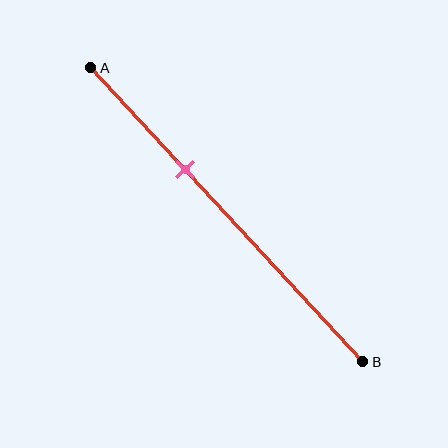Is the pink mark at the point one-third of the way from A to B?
Yes, the mark is approximately at the one-third point.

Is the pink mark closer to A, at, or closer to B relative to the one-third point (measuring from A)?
The pink mark is approximately at the one-third point of segment AB.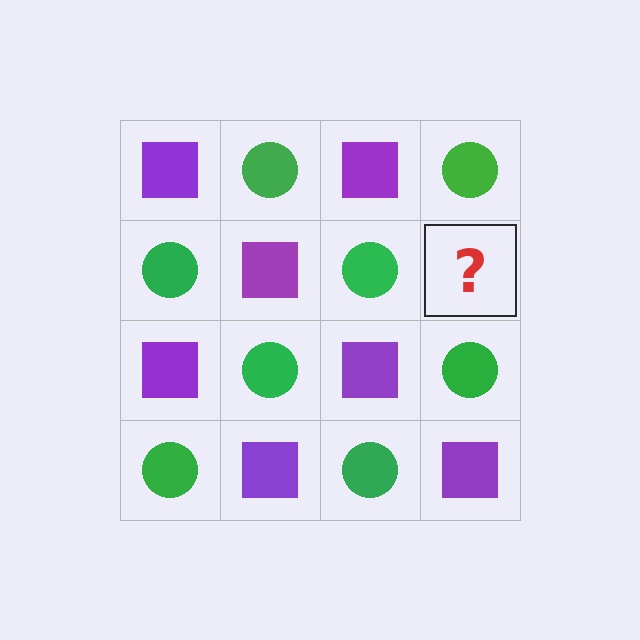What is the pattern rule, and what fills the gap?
The rule is that it alternates purple square and green circle in a checkerboard pattern. The gap should be filled with a purple square.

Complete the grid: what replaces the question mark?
The question mark should be replaced with a purple square.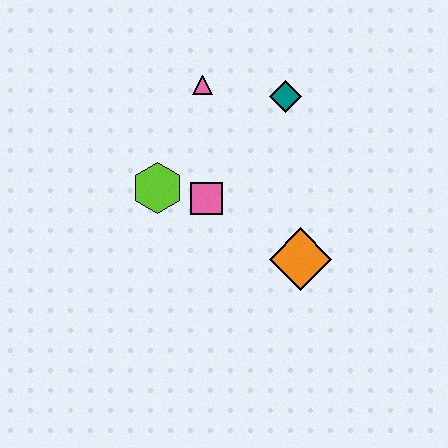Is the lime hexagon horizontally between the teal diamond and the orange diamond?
No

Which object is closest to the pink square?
The lime hexagon is closest to the pink square.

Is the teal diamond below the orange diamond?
No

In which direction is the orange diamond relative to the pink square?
The orange diamond is to the right of the pink square.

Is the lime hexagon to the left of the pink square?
Yes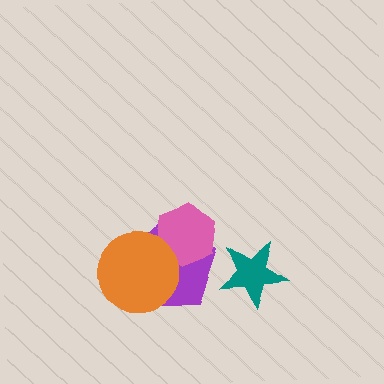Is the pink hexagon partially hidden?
Yes, it is partially covered by another shape.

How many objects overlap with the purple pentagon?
2 objects overlap with the purple pentagon.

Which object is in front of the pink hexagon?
The orange circle is in front of the pink hexagon.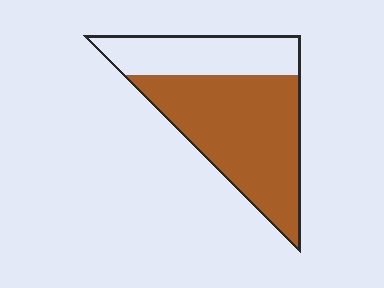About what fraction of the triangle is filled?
About two thirds (2/3).